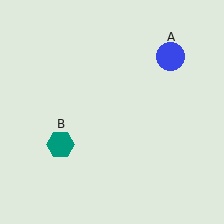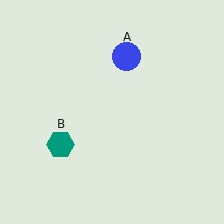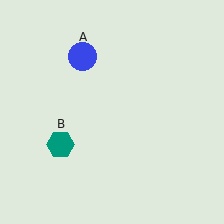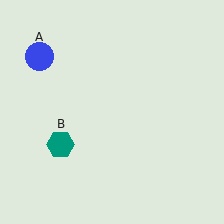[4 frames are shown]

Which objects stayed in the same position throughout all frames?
Teal hexagon (object B) remained stationary.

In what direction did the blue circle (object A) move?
The blue circle (object A) moved left.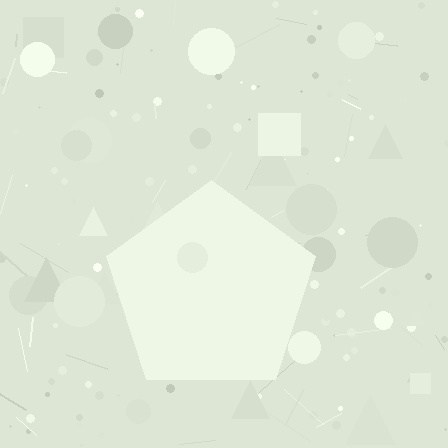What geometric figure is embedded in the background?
A pentagon is embedded in the background.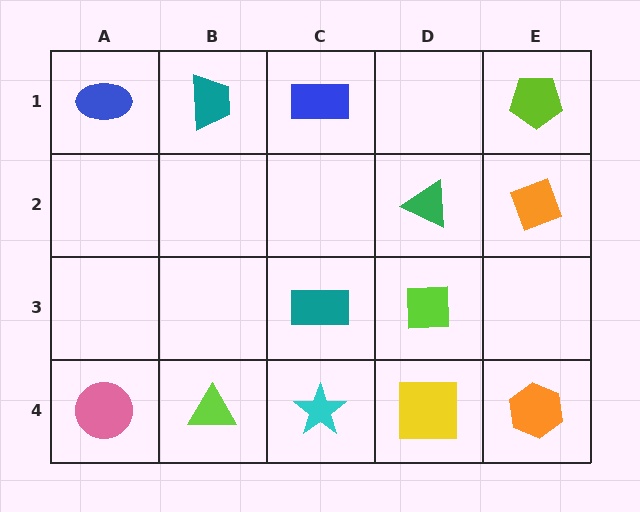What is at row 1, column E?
A lime pentagon.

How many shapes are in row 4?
5 shapes.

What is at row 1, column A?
A blue ellipse.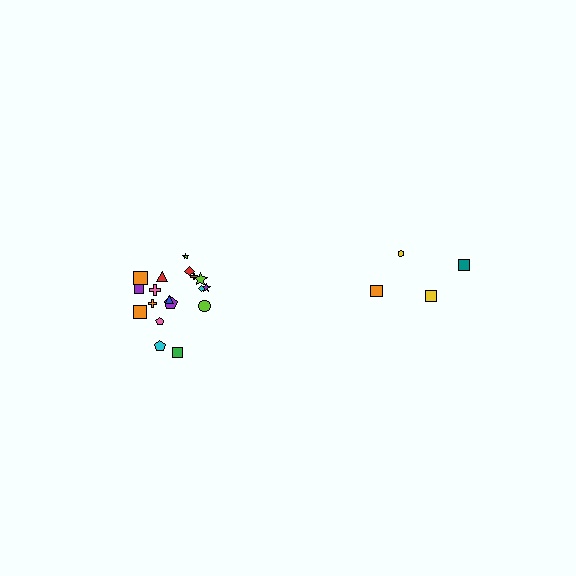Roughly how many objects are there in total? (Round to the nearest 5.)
Roughly 20 objects in total.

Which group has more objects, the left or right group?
The left group.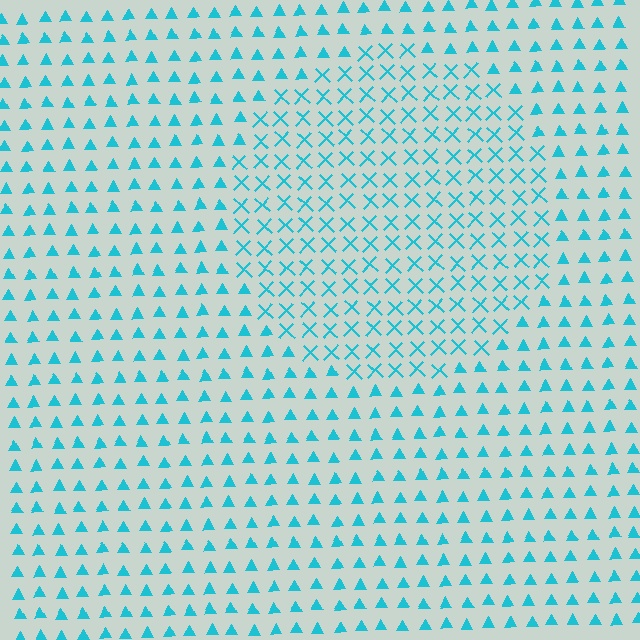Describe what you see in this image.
The image is filled with small cyan elements arranged in a uniform grid. A circle-shaped region contains X marks, while the surrounding area contains triangles. The boundary is defined purely by the change in element shape.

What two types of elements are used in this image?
The image uses X marks inside the circle region and triangles outside it.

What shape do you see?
I see a circle.